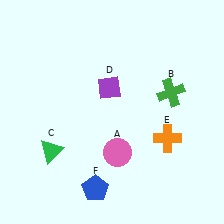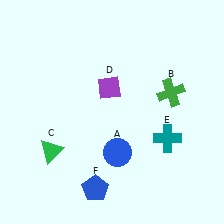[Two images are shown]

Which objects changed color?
A changed from pink to blue. E changed from orange to teal.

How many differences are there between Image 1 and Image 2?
There are 2 differences between the two images.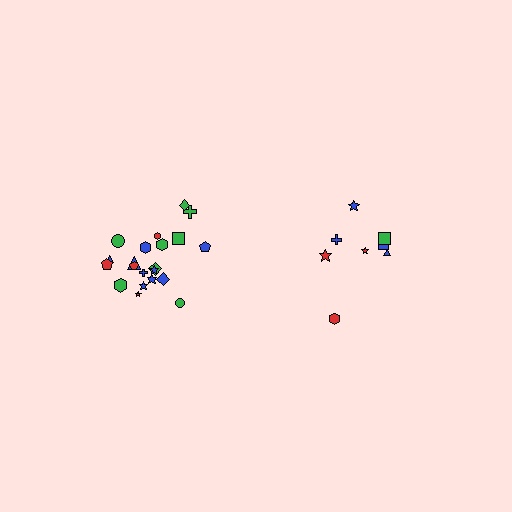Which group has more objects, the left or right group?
The left group.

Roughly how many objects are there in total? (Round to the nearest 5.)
Roughly 30 objects in total.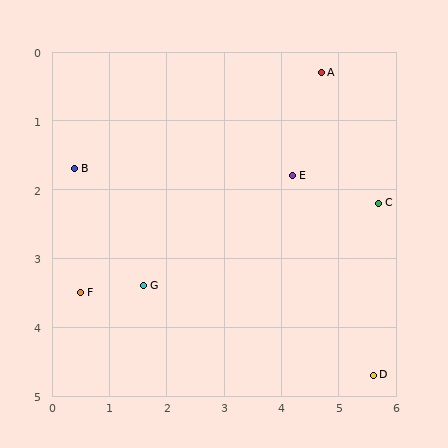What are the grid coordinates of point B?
Point B is at approximately (0.4, 1.7).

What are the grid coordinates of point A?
Point A is at approximately (4.7, 0.3).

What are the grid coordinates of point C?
Point C is at approximately (5.7, 2.2).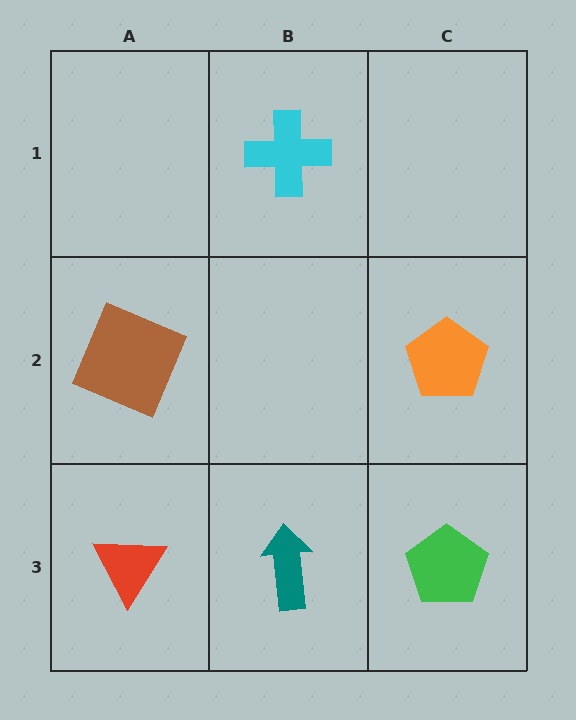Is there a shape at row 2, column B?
No, that cell is empty.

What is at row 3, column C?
A green pentagon.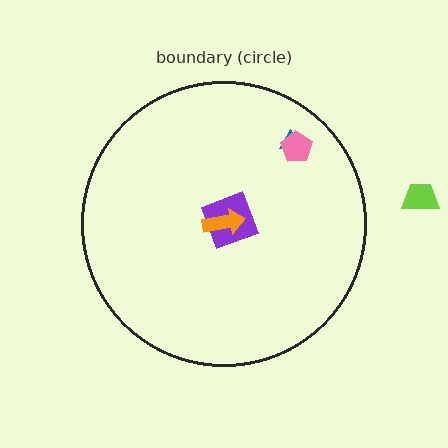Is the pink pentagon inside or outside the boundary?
Inside.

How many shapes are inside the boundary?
4 inside, 1 outside.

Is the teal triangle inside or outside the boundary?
Inside.